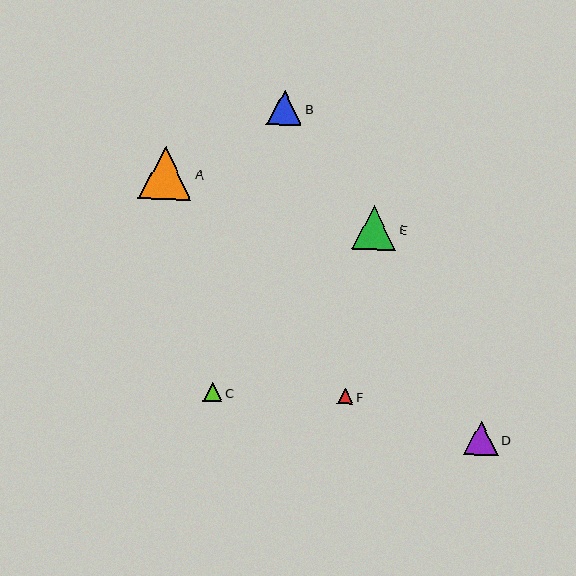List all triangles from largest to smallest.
From largest to smallest: A, E, B, D, C, F.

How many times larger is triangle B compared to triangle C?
Triangle B is approximately 1.9 times the size of triangle C.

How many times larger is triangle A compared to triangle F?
Triangle A is approximately 3.4 times the size of triangle F.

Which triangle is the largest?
Triangle A is the largest with a size of approximately 54 pixels.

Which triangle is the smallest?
Triangle F is the smallest with a size of approximately 16 pixels.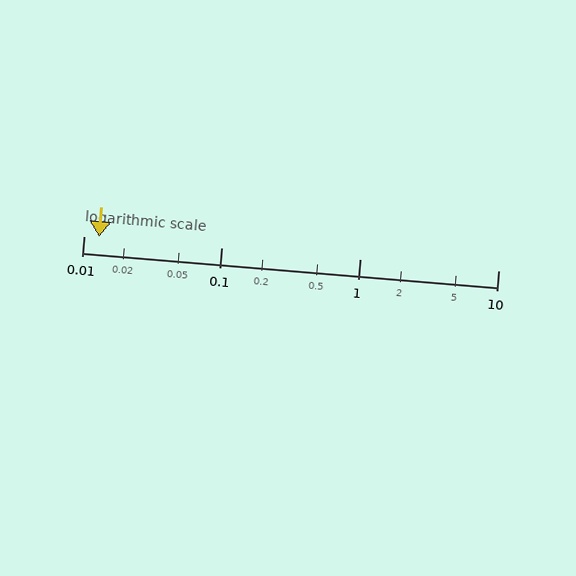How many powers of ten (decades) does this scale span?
The scale spans 3 decades, from 0.01 to 10.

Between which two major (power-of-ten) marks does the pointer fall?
The pointer is between 0.01 and 0.1.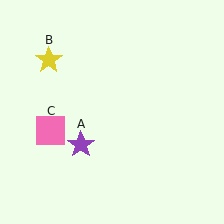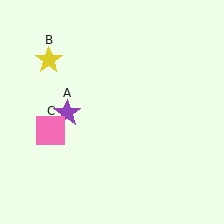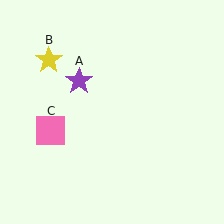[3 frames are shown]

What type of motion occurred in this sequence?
The purple star (object A) rotated clockwise around the center of the scene.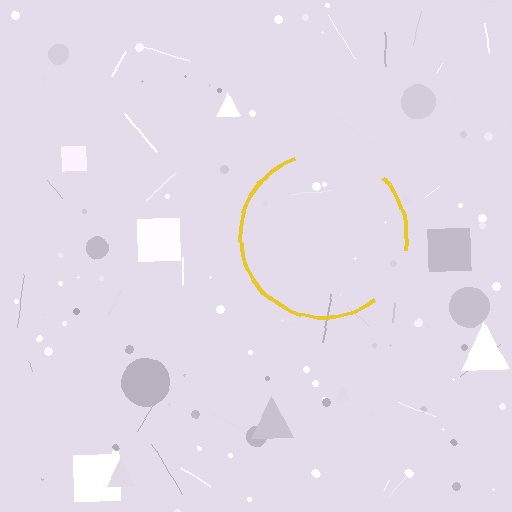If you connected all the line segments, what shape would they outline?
They would outline a circle.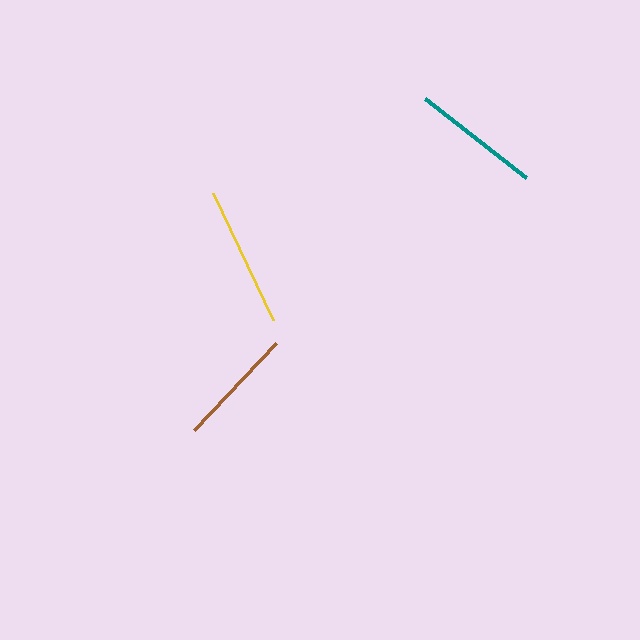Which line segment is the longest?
The yellow line is the longest at approximately 140 pixels.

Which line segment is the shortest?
The brown line is the shortest at approximately 120 pixels.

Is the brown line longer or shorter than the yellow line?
The yellow line is longer than the brown line.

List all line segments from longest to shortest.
From longest to shortest: yellow, teal, brown.